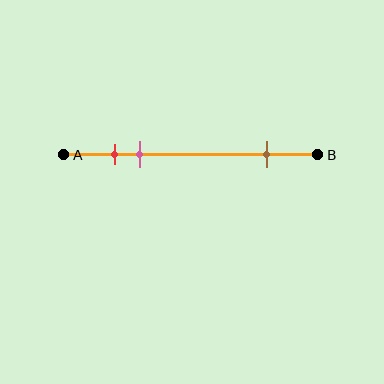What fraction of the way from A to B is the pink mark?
The pink mark is approximately 30% (0.3) of the way from A to B.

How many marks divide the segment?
There are 3 marks dividing the segment.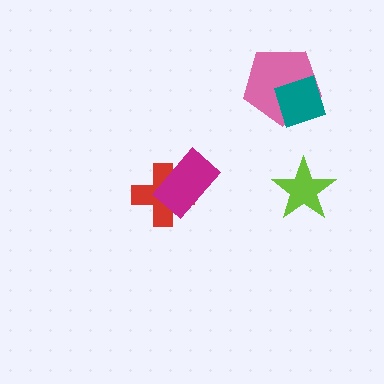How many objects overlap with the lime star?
0 objects overlap with the lime star.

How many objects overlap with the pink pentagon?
1 object overlaps with the pink pentagon.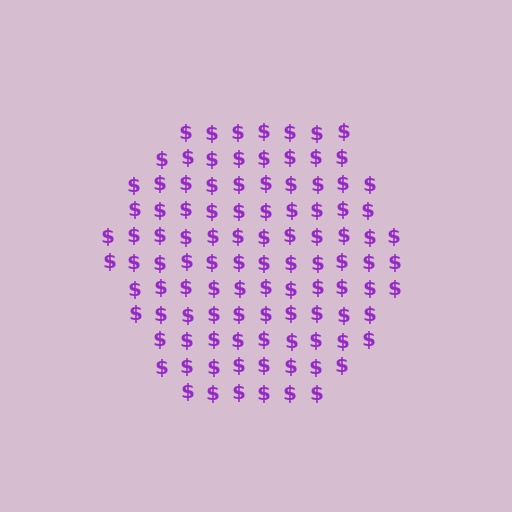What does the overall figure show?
The overall figure shows a hexagon.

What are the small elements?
The small elements are dollar signs.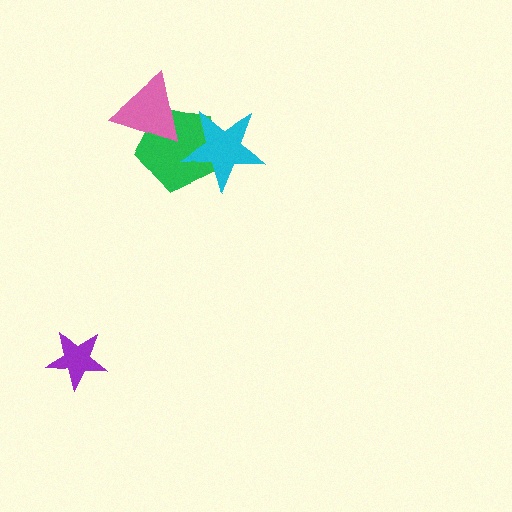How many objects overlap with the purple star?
0 objects overlap with the purple star.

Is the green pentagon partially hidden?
Yes, it is partially covered by another shape.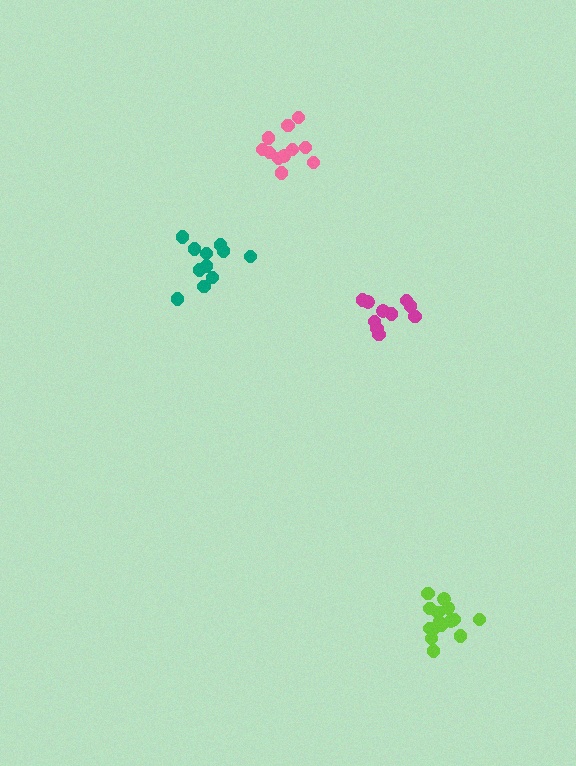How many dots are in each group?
Group 1: 11 dots, Group 2: 10 dots, Group 3: 11 dots, Group 4: 15 dots (47 total).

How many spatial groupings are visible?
There are 4 spatial groupings.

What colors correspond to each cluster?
The clusters are colored: teal, magenta, pink, lime.